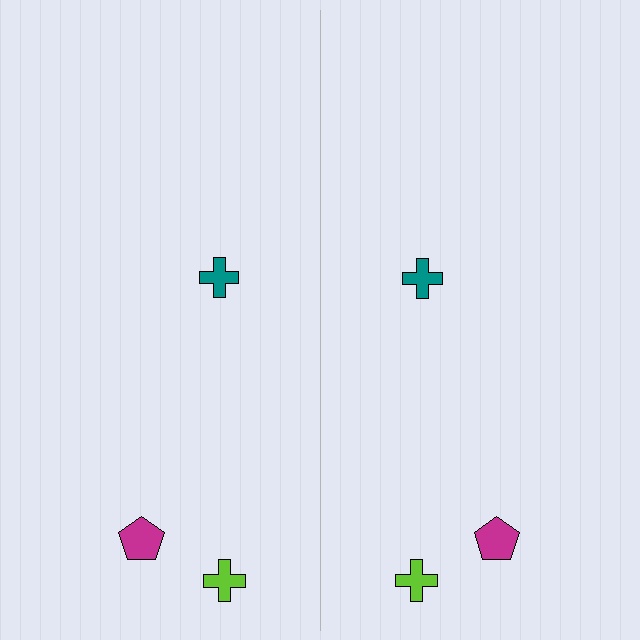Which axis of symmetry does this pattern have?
The pattern has a vertical axis of symmetry running through the center of the image.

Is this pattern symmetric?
Yes, this pattern has bilateral (reflection) symmetry.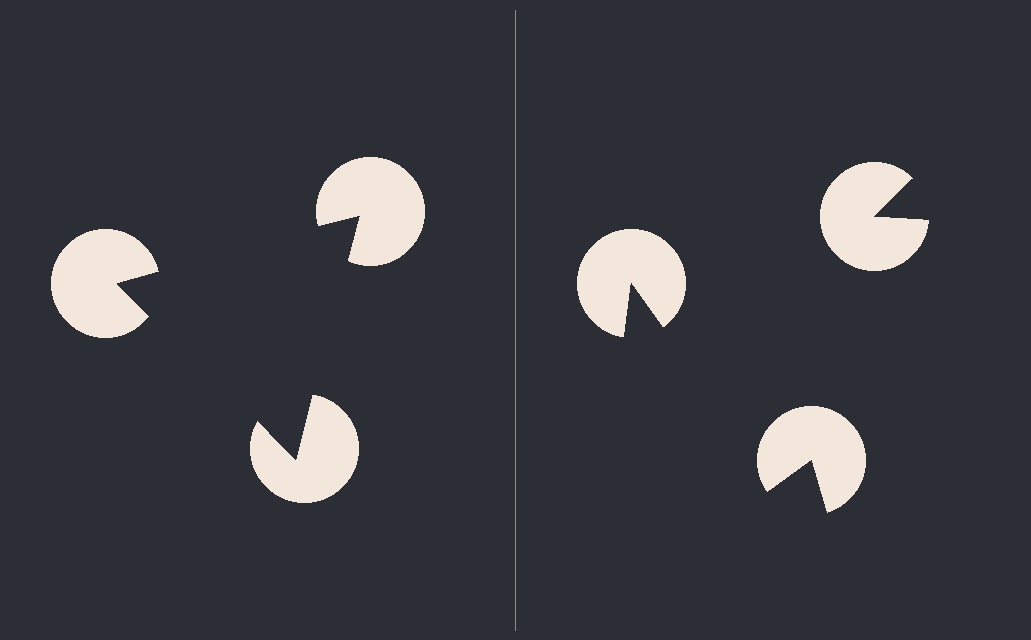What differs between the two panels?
The pac-man discs are positioned identically on both sides; only the wedge orientations differ. On the left they align to a triangle; on the right they are misaligned.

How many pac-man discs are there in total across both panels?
6 — 3 on each side.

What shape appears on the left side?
An illusory triangle.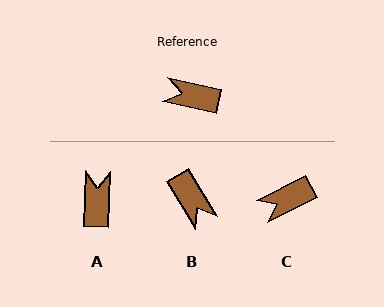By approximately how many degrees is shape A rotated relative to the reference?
Approximately 79 degrees clockwise.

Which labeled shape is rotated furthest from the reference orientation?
B, about 134 degrees away.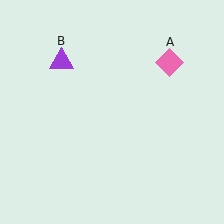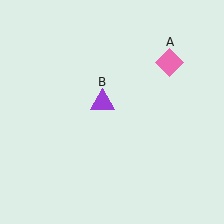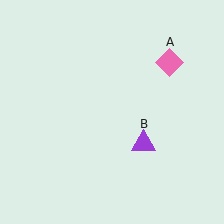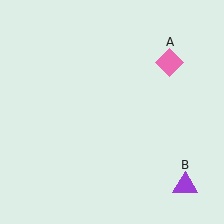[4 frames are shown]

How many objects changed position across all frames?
1 object changed position: purple triangle (object B).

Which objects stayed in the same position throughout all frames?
Pink diamond (object A) remained stationary.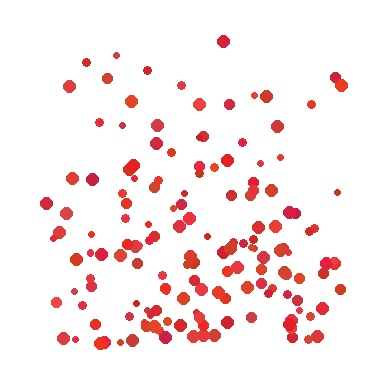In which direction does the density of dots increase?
From top to bottom, with the bottom side densest.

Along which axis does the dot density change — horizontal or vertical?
Vertical.